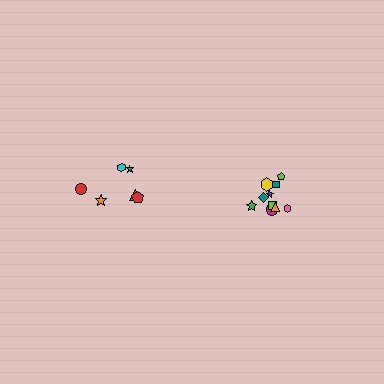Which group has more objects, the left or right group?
The right group.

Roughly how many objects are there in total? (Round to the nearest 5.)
Roughly 15 objects in total.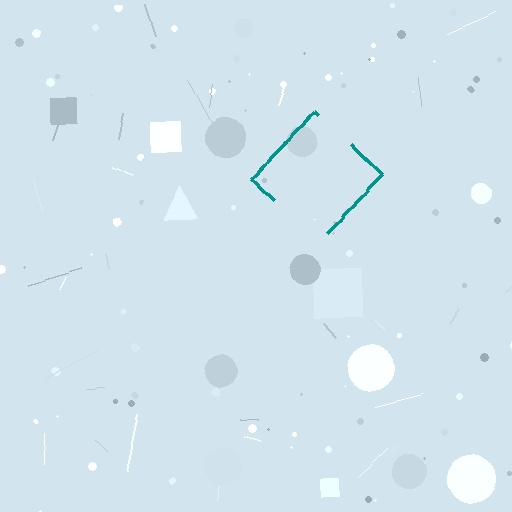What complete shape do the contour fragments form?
The contour fragments form a diamond.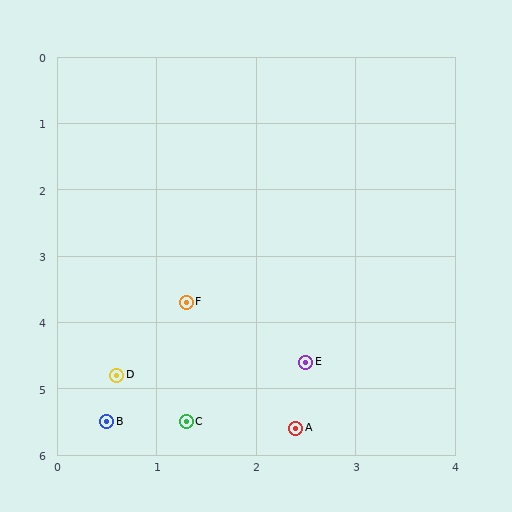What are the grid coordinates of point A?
Point A is at approximately (2.4, 5.6).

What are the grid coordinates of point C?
Point C is at approximately (1.3, 5.5).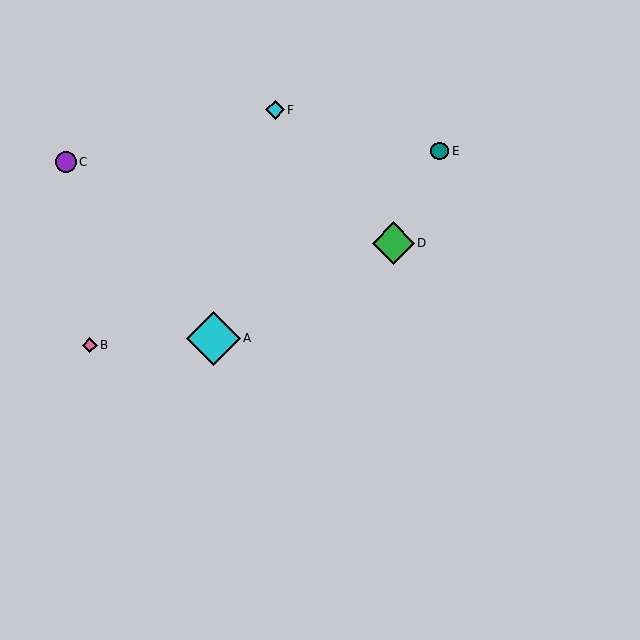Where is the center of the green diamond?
The center of the green diamond is at (393, 243).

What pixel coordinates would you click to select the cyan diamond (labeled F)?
Click at (275, 110) to select the cyan diamond F.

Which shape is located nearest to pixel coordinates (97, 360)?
The pink diamond (labeled B) at (90, 345) is nearest to that location.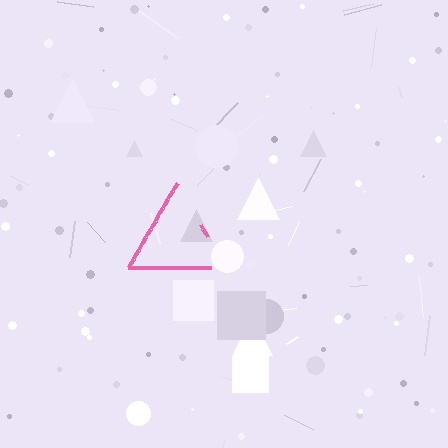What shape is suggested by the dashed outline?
The dashed outline suggests a triangle.